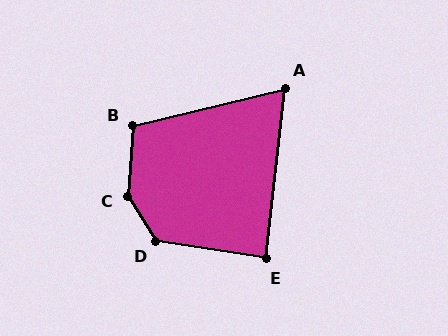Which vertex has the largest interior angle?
C, at approximately 144 degrees.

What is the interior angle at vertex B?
Approximately 108 degrees (obtuse).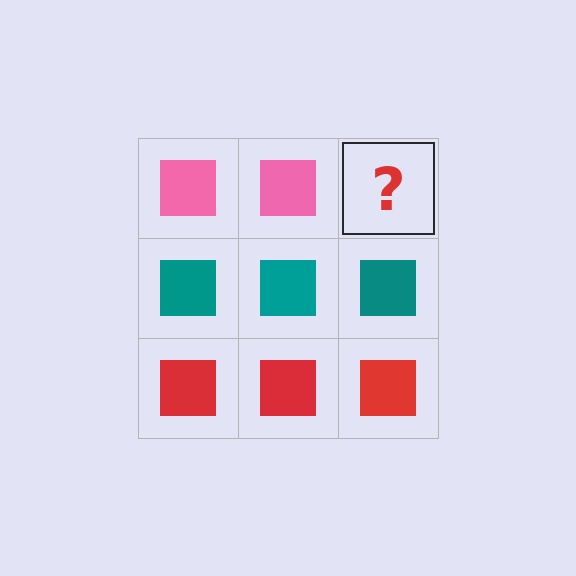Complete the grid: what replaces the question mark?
The question mark should be replaced with a pink square.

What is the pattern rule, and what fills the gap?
The rule is that each row has a consistent color. The gap should be filled with a pink square.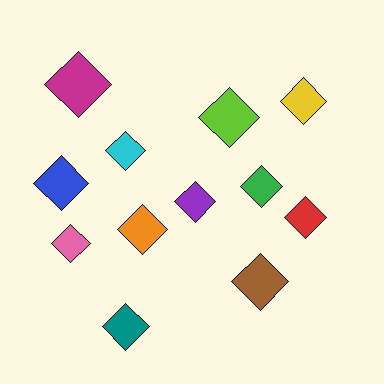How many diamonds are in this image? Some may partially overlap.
There are 12 diamonds.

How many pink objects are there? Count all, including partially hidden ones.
There is 1 pink object.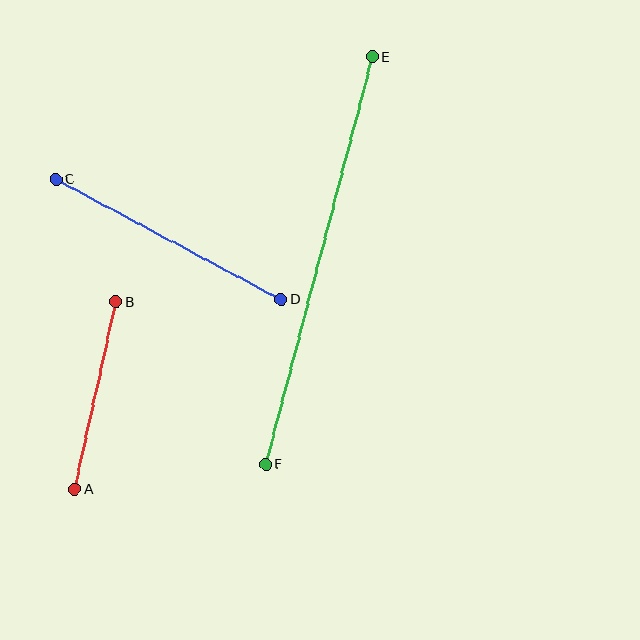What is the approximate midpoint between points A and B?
The midpoint is at approximately (95, 396) pixels.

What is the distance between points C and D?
The distance is approximately 255 pixels.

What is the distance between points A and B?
The distance is approximately 192 pixels.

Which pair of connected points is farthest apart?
Points E and F are farthest apart.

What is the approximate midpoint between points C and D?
The midpoint is at approximately (169, 239) pixels.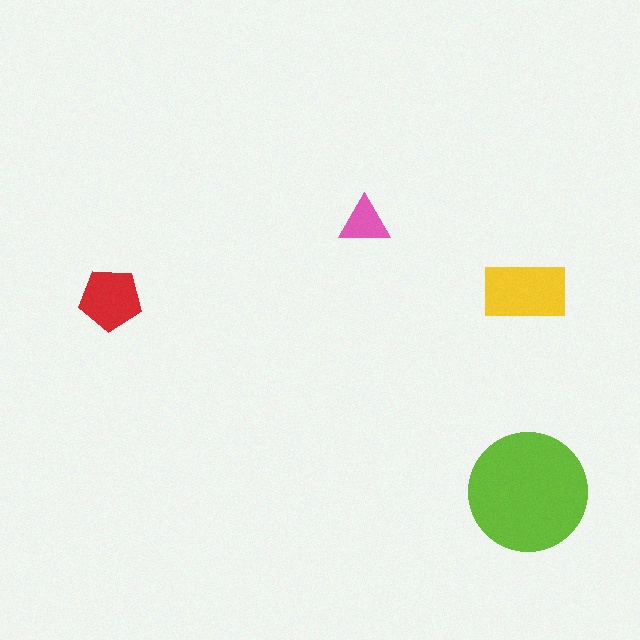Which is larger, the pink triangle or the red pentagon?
The red pentagon.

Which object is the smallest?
The pink triangle.